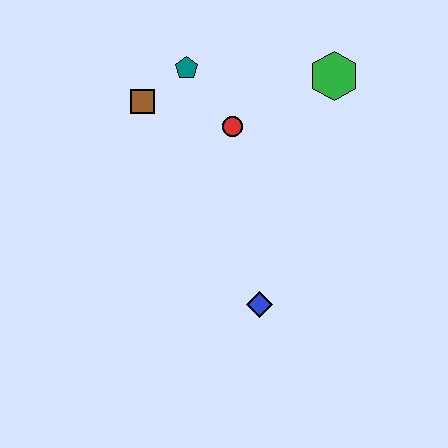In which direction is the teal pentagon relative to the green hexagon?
The teal pentagon is to the left of the green hexagon.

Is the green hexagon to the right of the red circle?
Yes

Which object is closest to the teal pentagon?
The brown square is closest to the teal pentagon.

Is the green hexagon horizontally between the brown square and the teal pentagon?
No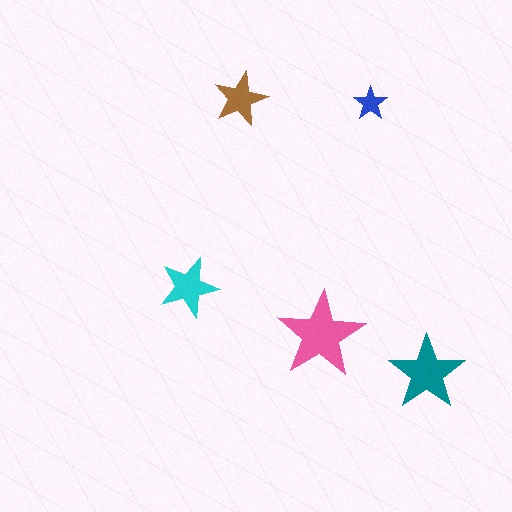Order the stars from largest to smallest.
the pink one, the teal one, the cyan one, the brown one, the blue one.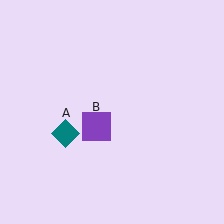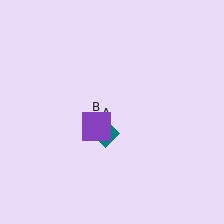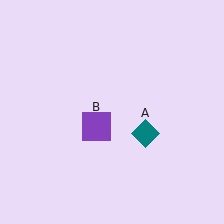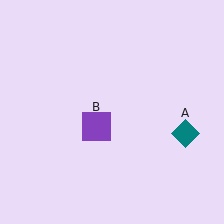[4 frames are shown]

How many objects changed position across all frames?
1 object changed position: teal diamond (object A).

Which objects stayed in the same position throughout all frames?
Purple square (object B) remained stationary.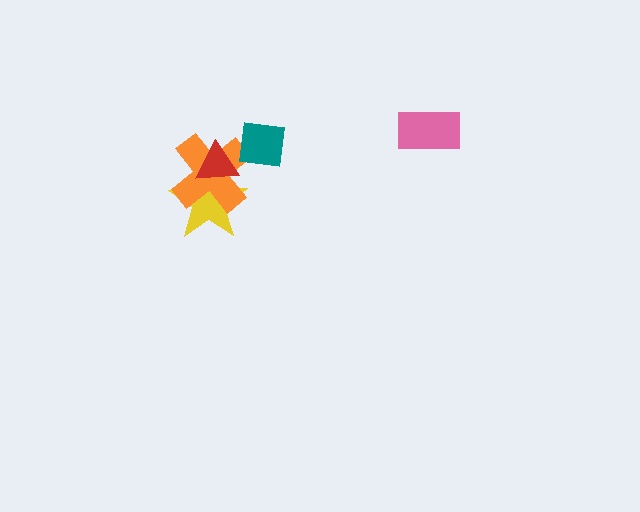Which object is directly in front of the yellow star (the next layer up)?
The orange cross is directly in front of the yellow star.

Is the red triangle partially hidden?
No, no other shape covers it.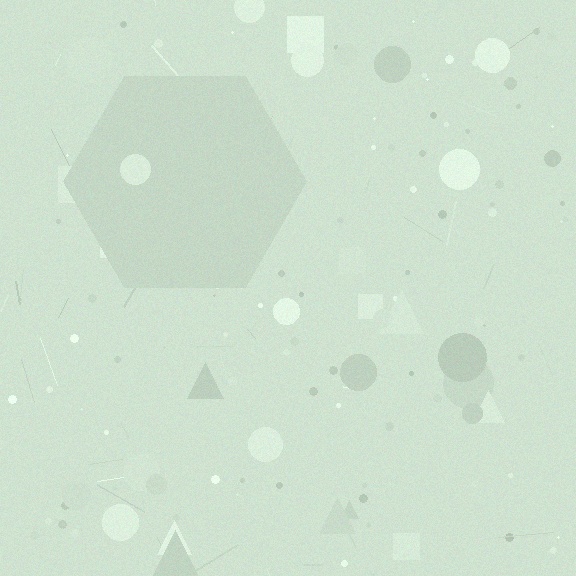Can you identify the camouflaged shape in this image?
The camouflaged shape is a hexagon.